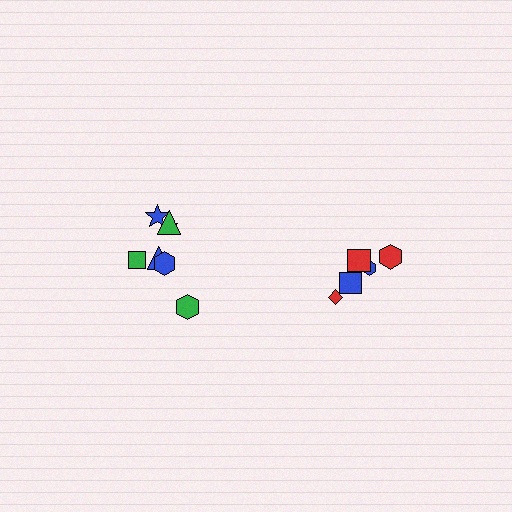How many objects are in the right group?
There are 5 objects.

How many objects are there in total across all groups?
There are 12 objects.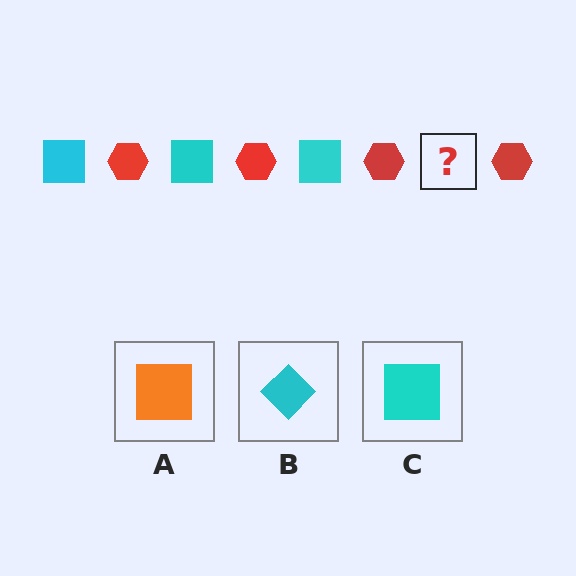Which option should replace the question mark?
Option C.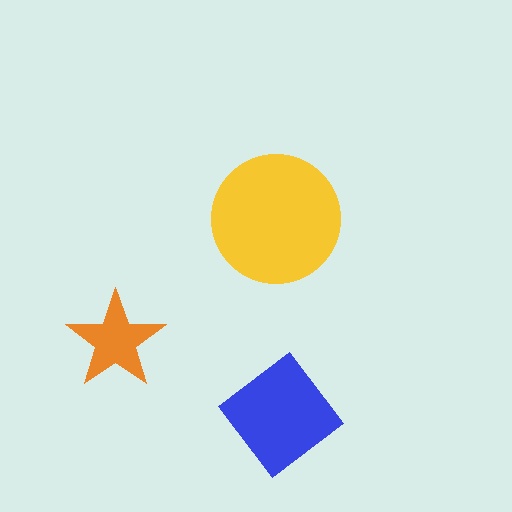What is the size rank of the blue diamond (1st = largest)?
2nd.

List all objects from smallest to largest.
The orange star, the blue diamond, the yellow circle.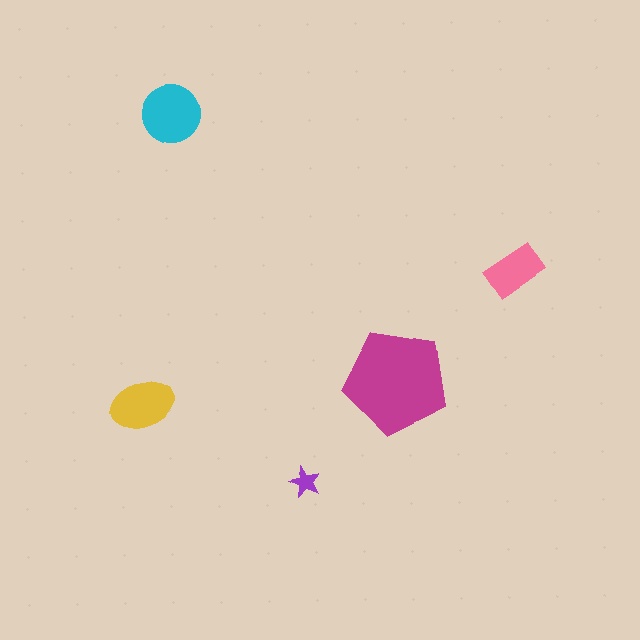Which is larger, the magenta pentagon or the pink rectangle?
The magenta pentagon.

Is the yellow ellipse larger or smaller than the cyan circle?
Smaller.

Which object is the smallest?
The purple star.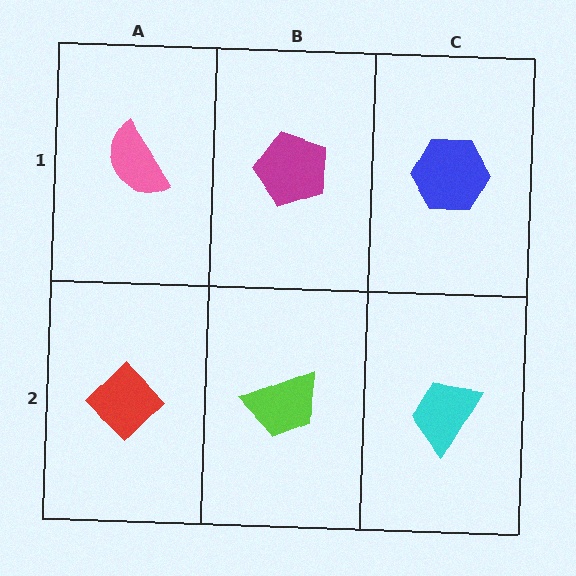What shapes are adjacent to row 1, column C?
A cyan trapezoid (row 2, column C), a magenta pentagon (row 1, column B).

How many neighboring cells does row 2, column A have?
2.